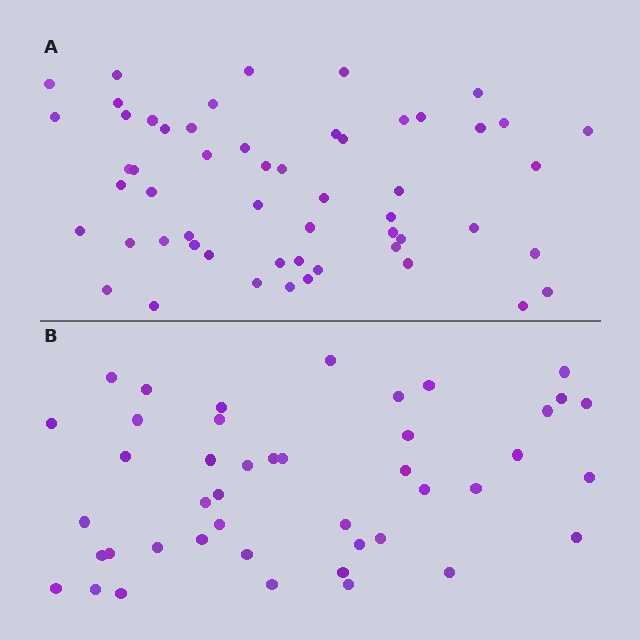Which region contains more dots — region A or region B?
Region A (the top region) has more dots.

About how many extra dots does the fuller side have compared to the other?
Region A has roughly 12 or so more dots than region B.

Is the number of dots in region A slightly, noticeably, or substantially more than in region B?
Region A has noticeably more, but not dramatically so. The ratio is roughly 1.2 to 1.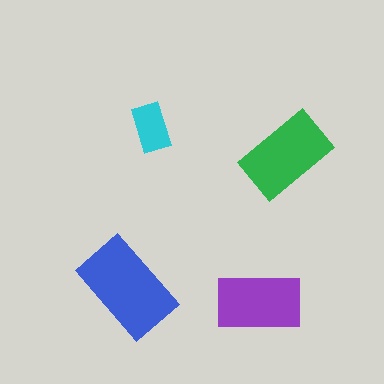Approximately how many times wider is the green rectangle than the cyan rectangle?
About 2 times wider.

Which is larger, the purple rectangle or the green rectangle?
The green one.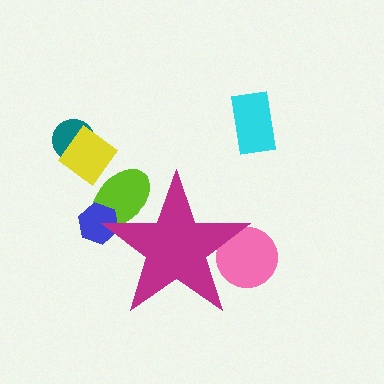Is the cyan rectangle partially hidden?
No, the cyan rectangle is fully visible.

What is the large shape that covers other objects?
A magenta star.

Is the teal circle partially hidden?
No, the teal circle is fully visible.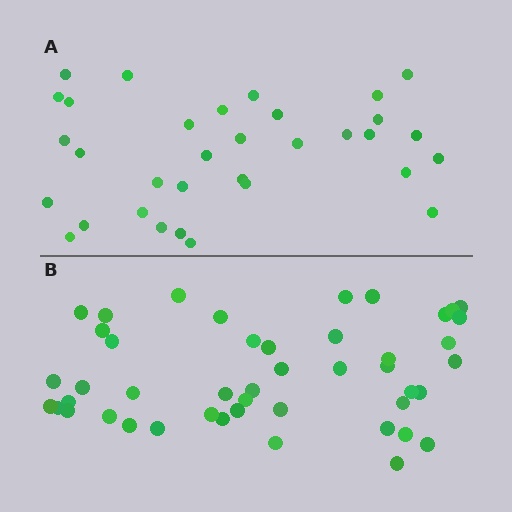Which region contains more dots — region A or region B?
Region B (the bottom region) has more dots.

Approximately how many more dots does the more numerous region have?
Region B has approximately 15 more dots than region A.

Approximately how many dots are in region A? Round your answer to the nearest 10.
About 30 dots. (The exact count is 33, which rounds to 30.)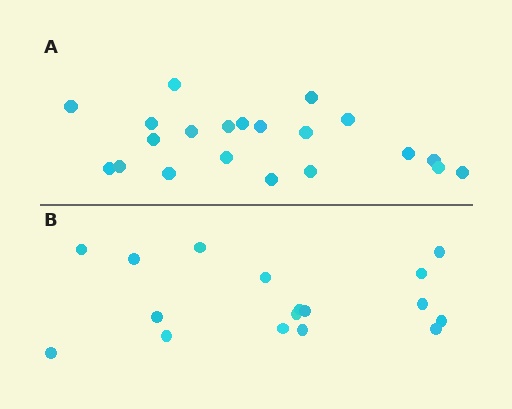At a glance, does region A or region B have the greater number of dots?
Region A (the top region) has more dots.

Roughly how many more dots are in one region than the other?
Region A has about 4 more dots than region B.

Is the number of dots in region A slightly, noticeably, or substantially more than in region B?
Region A has only slightly more — the two regions are fairly close. The ratio is roughly 1.2 to 1.